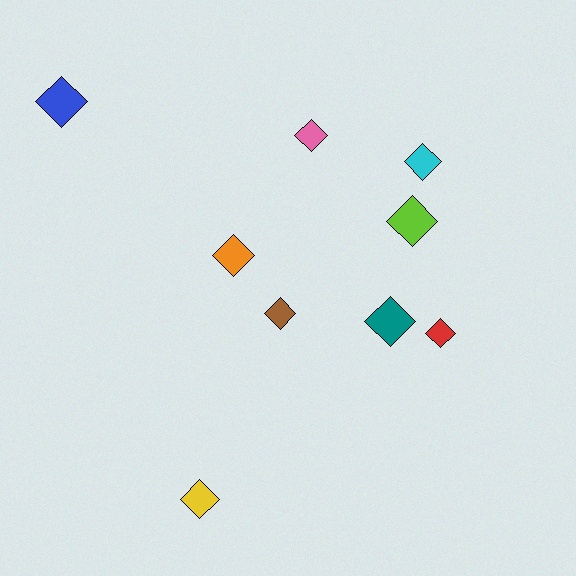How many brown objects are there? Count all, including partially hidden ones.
There is 1 brown object.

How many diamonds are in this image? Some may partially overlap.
There are 9 diamonds.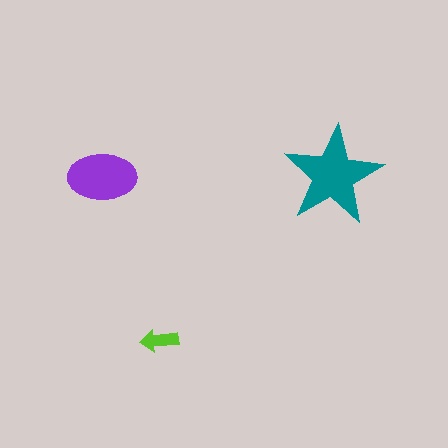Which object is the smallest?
The lime arrow.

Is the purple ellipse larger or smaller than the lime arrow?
Larger.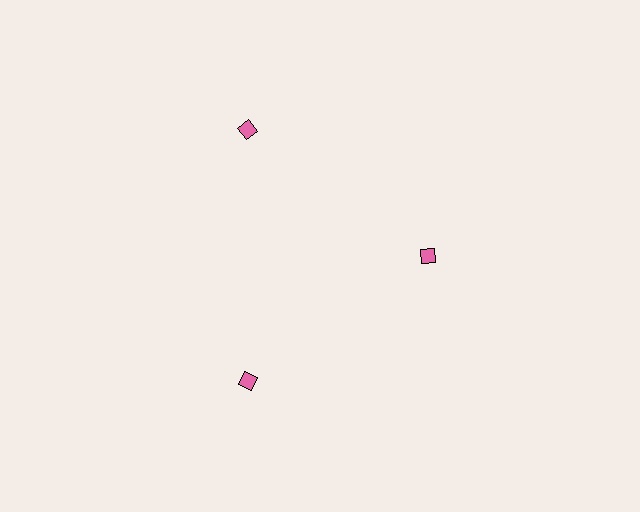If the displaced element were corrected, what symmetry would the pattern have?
It would have 3-fold rotational symmetry — the pattern would map onto itself every 120 degrees.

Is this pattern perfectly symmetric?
No. The 3 pink diamonds are arranged in a ring, but one element near the 3 o'clock position is pulled inward toward the center, breaking the 3-fold rotational symmetry.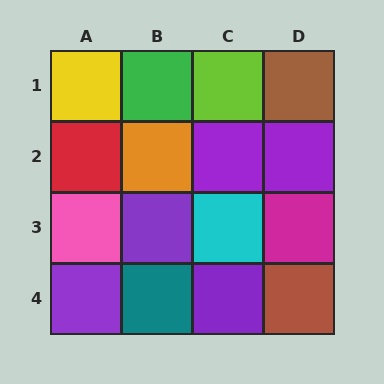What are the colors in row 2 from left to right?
Red, orange, purple, purple.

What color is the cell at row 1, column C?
Lime.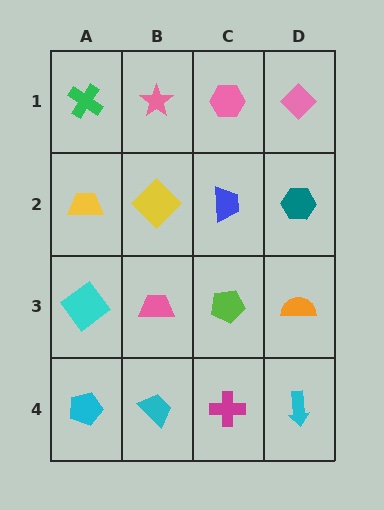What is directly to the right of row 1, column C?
A pink diamond.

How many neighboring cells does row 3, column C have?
4.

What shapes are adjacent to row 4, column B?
A pink trapezoid (row 3, column B), a cyan pentagon (row 4, column A), a magenta cross (row 4, column C).